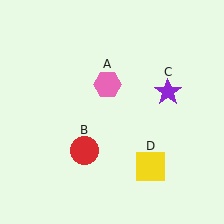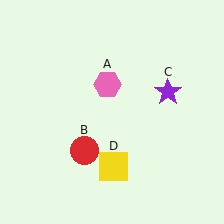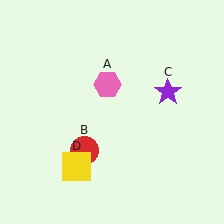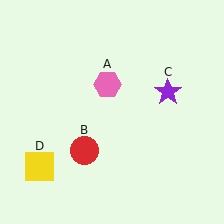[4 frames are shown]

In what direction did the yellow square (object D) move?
The yellow square (object D) moved left.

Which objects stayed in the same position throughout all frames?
Pink hexagon (object A) and red circle (object B) and purple star (object C) remained stationary.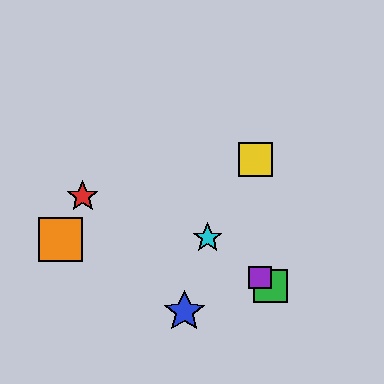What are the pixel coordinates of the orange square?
The orange square is at (61, 240).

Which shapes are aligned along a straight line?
The green square, the purple square, the cyan star are aligned along a straight line.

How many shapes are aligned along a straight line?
3 shapes (the green square, the purple square, the cyan star) are aligned along a straight line.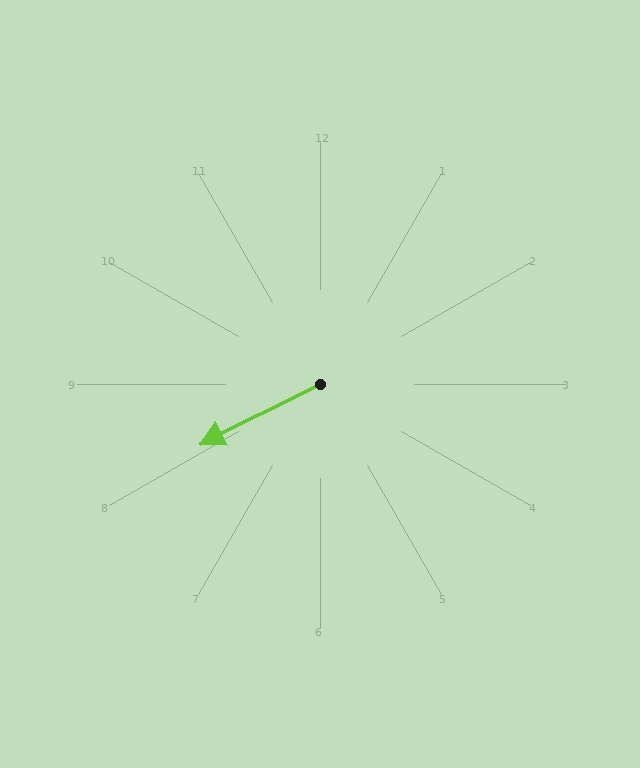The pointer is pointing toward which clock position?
Roughly 8 o'clock.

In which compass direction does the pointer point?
Southwest.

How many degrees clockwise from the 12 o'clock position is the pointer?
Approximately 243 degrees.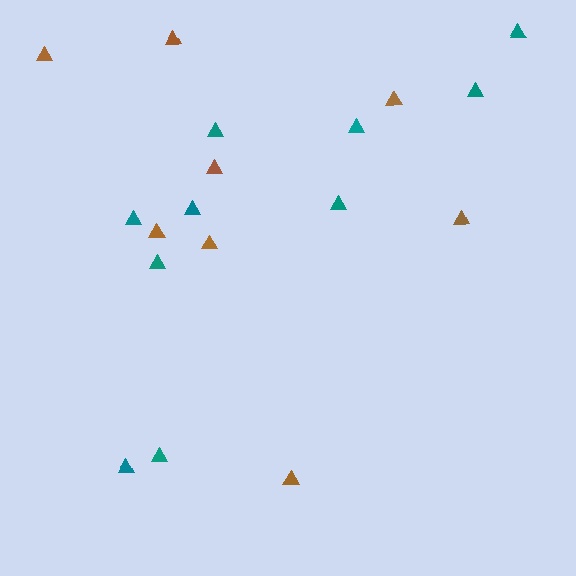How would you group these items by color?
There are 2 groups: one group of brown triangles (8) and one group of teal triangles (10).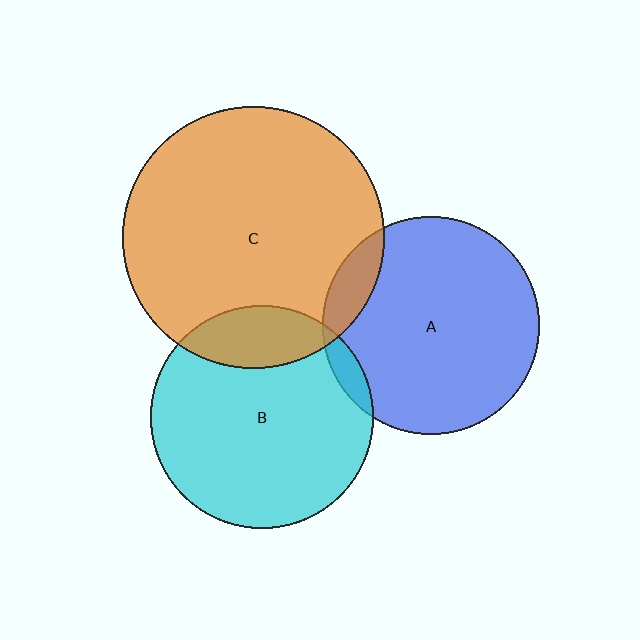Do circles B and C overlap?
Yes.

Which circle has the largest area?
Circle C (orange).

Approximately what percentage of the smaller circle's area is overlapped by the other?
Approximately 20%.